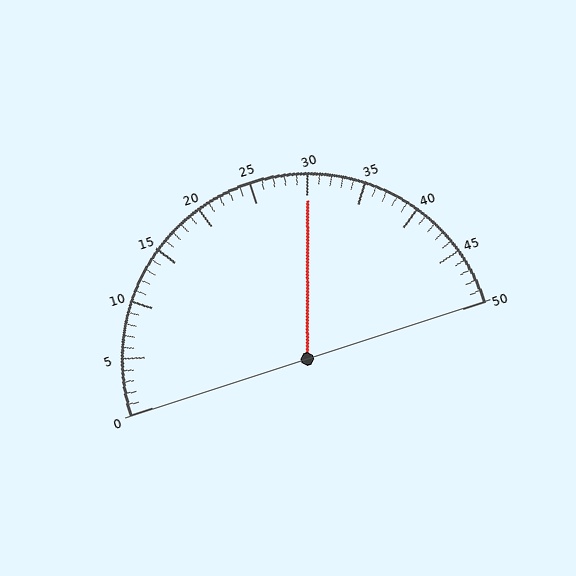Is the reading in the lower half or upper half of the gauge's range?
The reading is in the upper half of the range (0 to 50).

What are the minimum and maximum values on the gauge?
The gauge ranges from 0 to 50.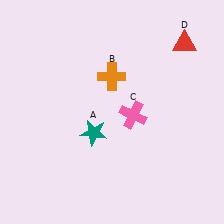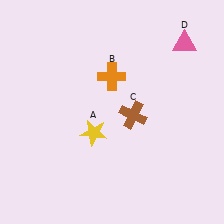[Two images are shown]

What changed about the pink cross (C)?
In Image 1, C is pink. In Image 2, it changed to brown.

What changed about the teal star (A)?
In Image 1, A is teal. In Image 2, it changed to yellow.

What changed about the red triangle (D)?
In Image 1, D is red. In Image 2, it changed to pink.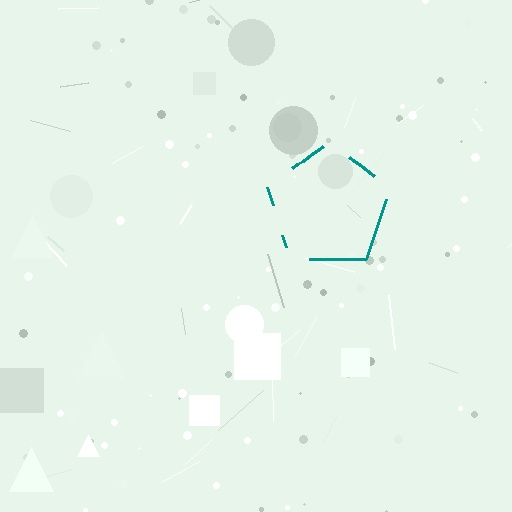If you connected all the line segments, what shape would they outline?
They would outline a pentagon.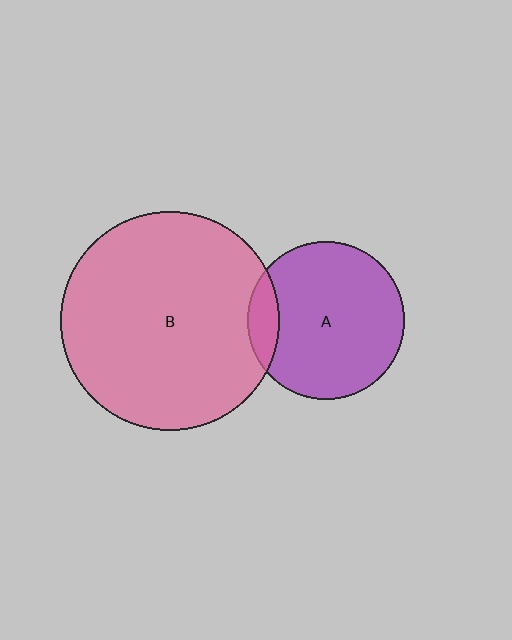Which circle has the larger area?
Circle B (pink).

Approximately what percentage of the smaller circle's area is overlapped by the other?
Approximately 10%.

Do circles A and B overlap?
Yes.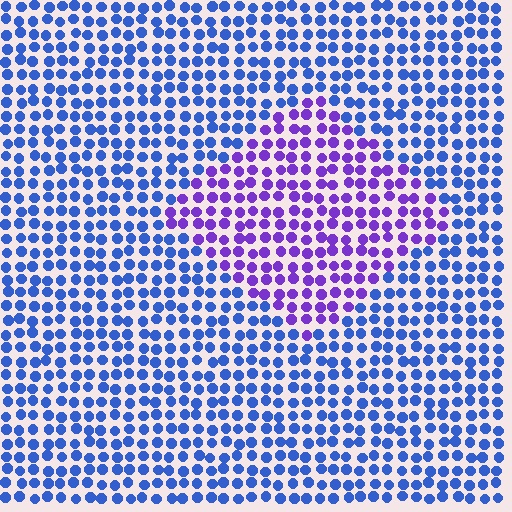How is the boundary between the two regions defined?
The boundary is defined purely by a slight shift in hue (about 45 degrees). Spacing, size, and orientation are identical on both sides.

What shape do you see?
I see a diamond.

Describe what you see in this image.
The image is filled with small blue elements in a uniform arrangement. A diamond-shaped region is visible where the elements are tinted to a slightly different hue, forming a subtle color boundary.